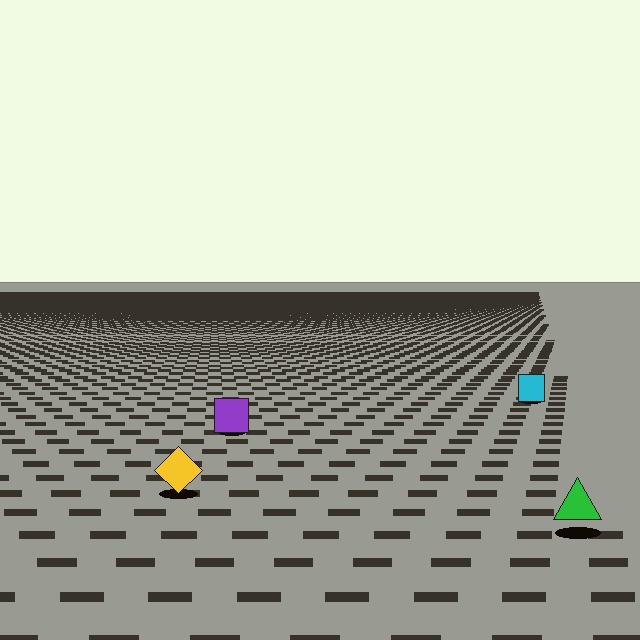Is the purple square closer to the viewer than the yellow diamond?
No. The yellow diamond is closer — you can tell from the texture gradient: the ground texture is coarser near it.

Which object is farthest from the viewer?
The cyan square is farthest from the viewer. It appears smaller and the ground texture around it is denser.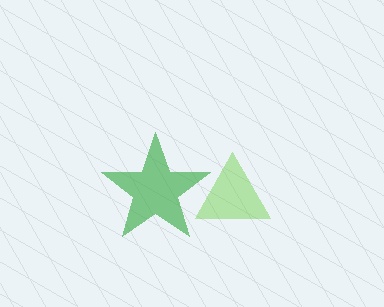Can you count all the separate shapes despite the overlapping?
Yes, there are 2 separate shapes.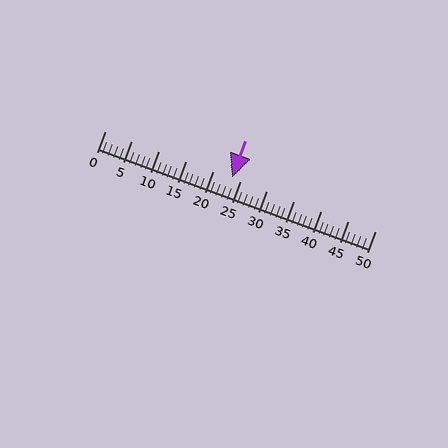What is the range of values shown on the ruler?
The ruler shows values from 0 to 50.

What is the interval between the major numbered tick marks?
The major tick marks are spaced 5 units apart.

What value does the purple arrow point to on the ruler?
The purple arrow points to approximately 24.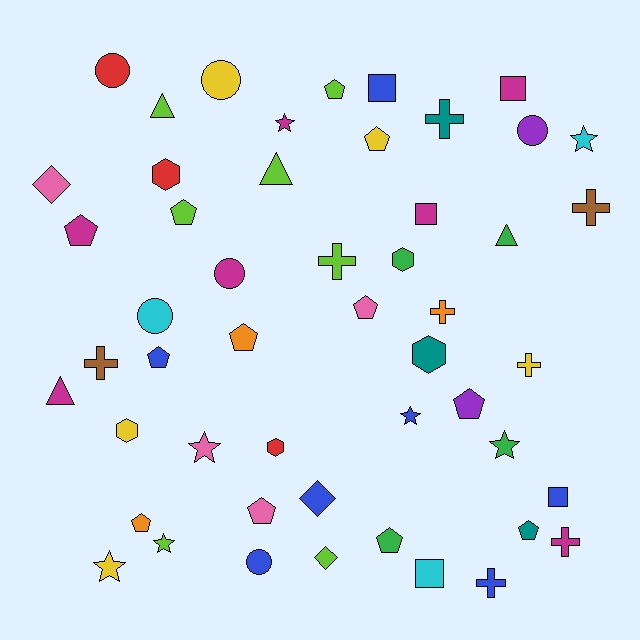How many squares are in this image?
There are 5 squares.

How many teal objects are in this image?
There are 3 teal objects.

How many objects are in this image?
There are 50 objects.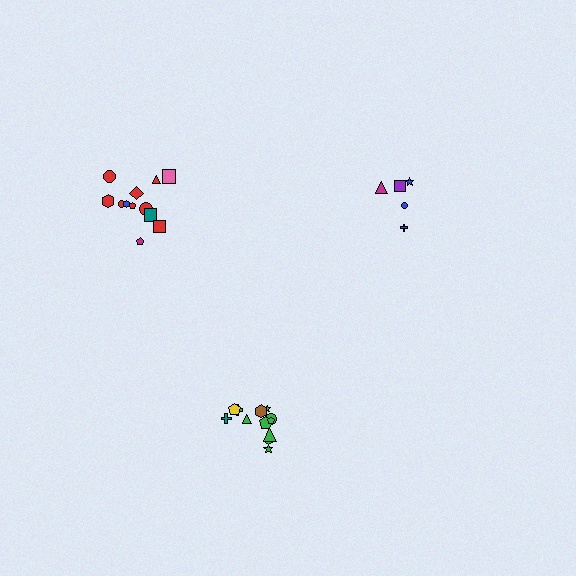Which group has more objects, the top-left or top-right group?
The top-left group.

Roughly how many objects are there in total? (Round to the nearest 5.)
Roughly 30 objects in total.